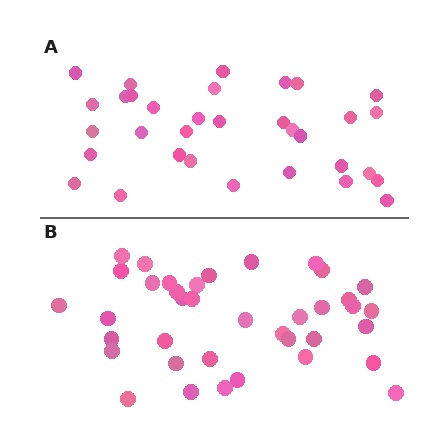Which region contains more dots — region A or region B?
Region B (the bottom region) has more dots.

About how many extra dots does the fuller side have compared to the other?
Region B has about 5 more dots than region A.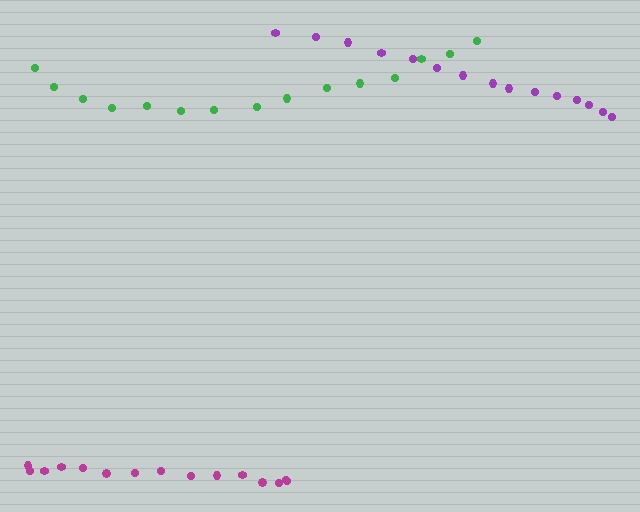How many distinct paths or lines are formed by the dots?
There are 3 distinct paths.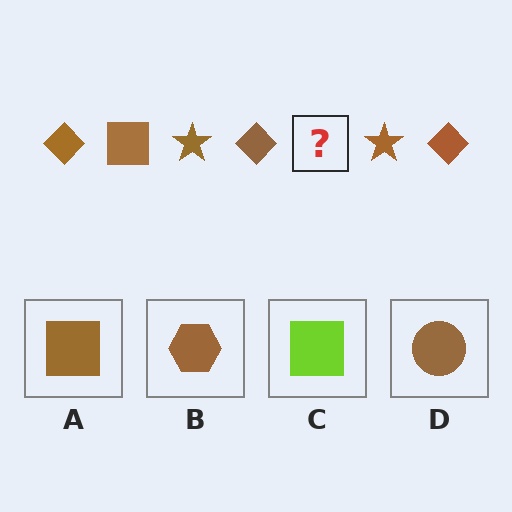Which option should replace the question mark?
Option A.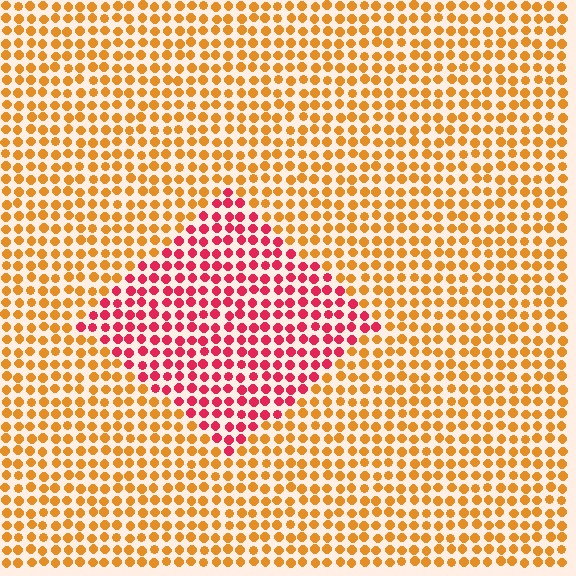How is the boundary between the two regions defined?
The boundary is defined purely by a slight shift in hue (about 50 degrees). Spacing, size, and orientation are identical on both sides.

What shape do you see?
I see a diamond.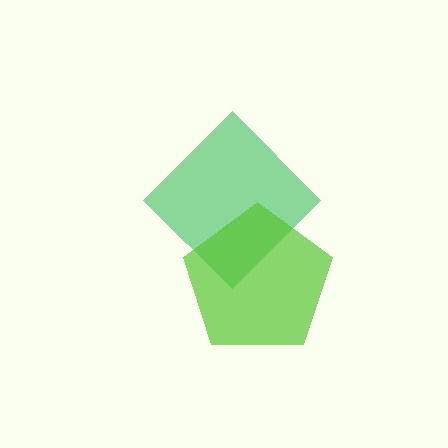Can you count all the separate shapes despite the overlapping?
Yes, there are 2 separate shapes.